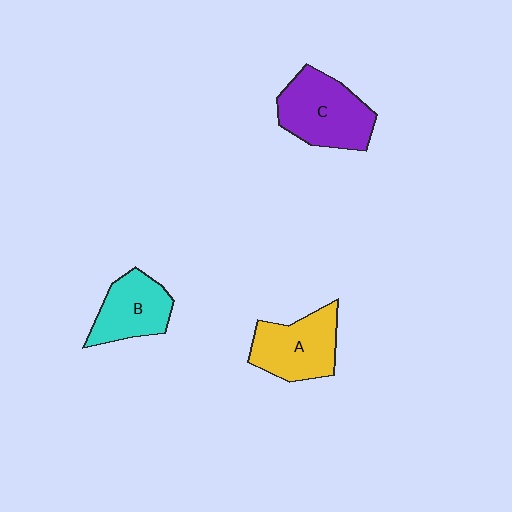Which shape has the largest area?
Shape C (purple).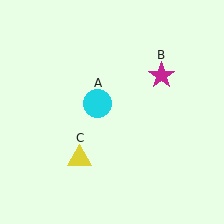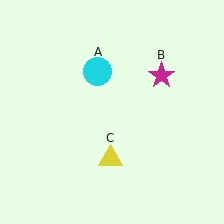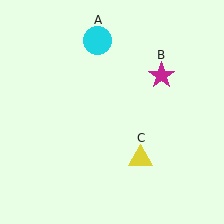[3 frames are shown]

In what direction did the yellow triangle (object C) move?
The yellow triangle (object C) moved right.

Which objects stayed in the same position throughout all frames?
Magenta star (object B) remained stationary.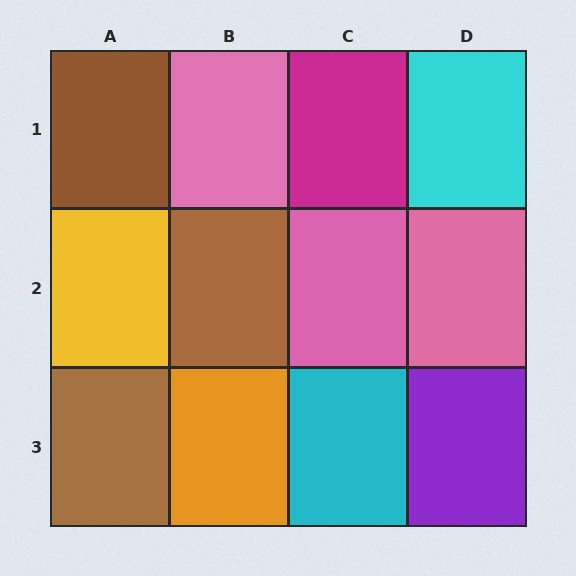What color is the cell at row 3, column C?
Cyan.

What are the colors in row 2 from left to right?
Yellow, brown, pink, pink.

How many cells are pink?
3 cells are pink.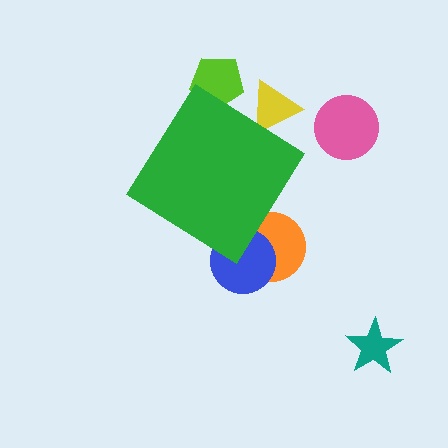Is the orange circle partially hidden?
Yes, the orange circle is partially hidden behind the green diamond.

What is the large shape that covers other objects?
A green diamond.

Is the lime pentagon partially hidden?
Yes, the lime pentagon is partially hidden behind the green diamond.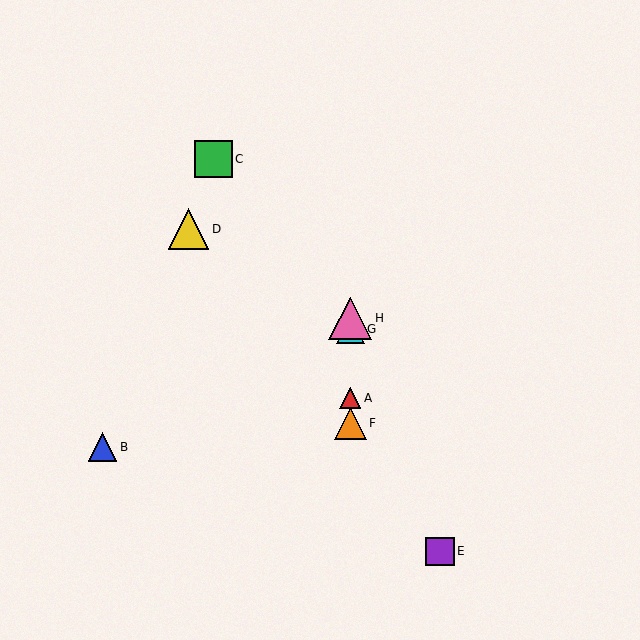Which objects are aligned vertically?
Objects A, F, G, H are aligned vertically.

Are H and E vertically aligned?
No, H is at x≈350 and E is at x≈440.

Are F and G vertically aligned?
Yes, both are at x≈350.